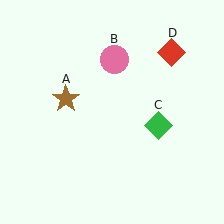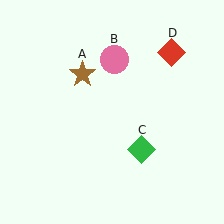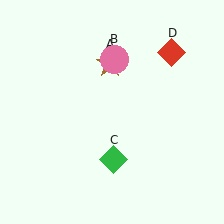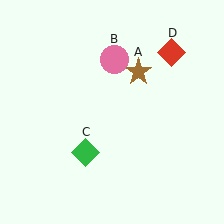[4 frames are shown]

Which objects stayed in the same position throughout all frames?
Pink circle (object B) and red diamond (object D) remained stationary.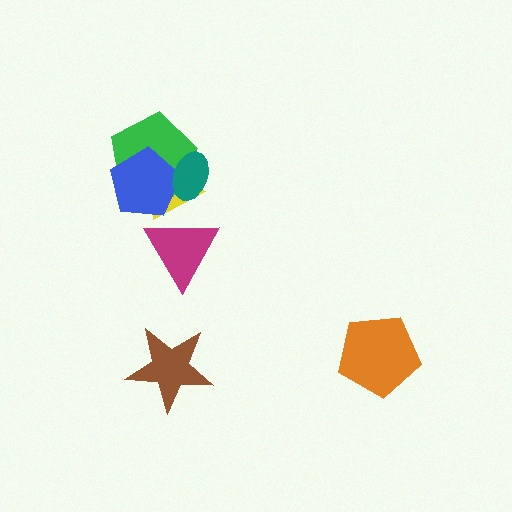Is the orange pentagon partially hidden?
No, no other shape covers it.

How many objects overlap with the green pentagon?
3 objects overlap with the green pentagon.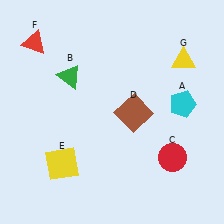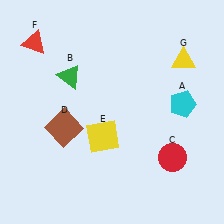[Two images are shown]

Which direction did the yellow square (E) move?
The yellow square (E) moved right.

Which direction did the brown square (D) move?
The brown square (D) moved left.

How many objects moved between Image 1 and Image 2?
2 objects moved between the two images.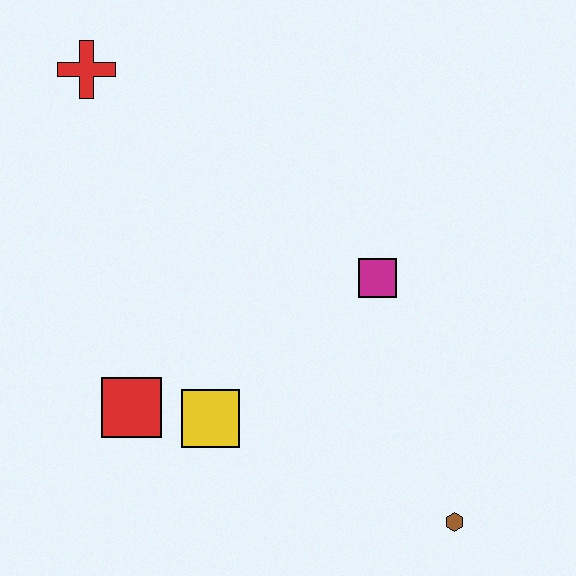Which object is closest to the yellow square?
The red square is closest to the yellow square.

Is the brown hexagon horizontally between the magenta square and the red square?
No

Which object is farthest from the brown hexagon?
The red cross is farthest from the brown hexagon.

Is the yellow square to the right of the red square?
Yes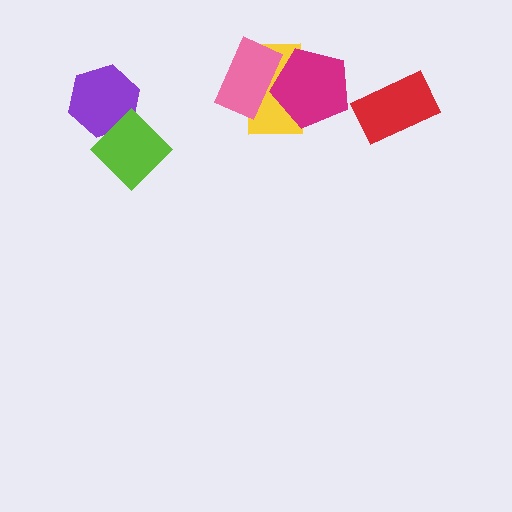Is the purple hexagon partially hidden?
Yes, it is partially covered by another shape.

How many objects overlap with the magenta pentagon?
2 objects overlap with the magenta pentagon.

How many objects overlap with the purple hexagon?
1 object overlaps with the purple hexagon.